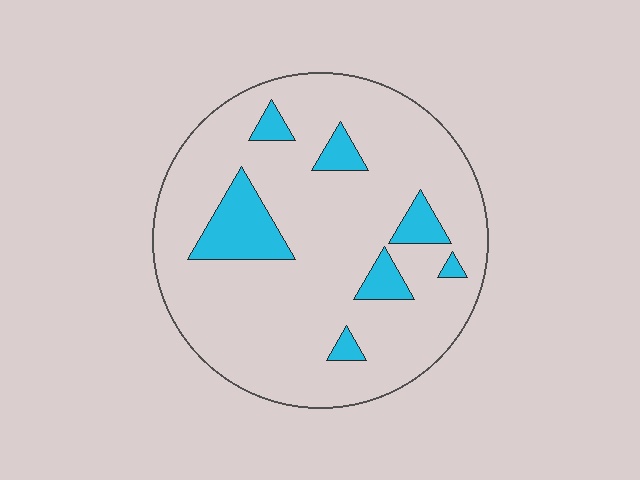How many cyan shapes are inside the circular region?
7.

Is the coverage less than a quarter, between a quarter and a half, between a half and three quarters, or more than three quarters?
Less than a quarter.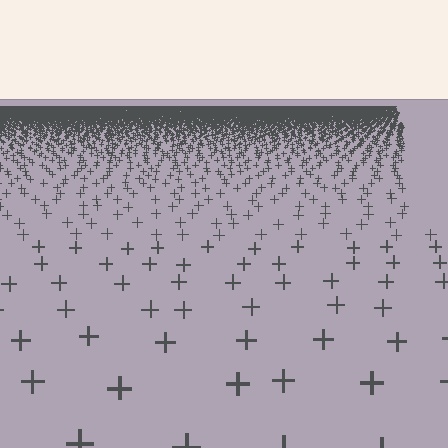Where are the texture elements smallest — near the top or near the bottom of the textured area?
Near the top.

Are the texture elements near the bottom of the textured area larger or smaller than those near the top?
Larger. Near the bottom, elements are closer to the viewer and appear at a bigger on-screen size.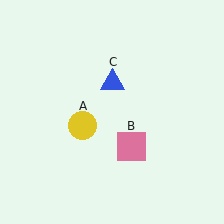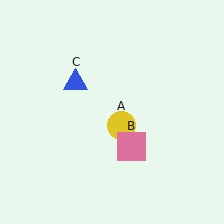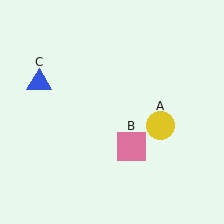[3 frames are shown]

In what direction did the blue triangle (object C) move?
The blue triangle (object C) moved left.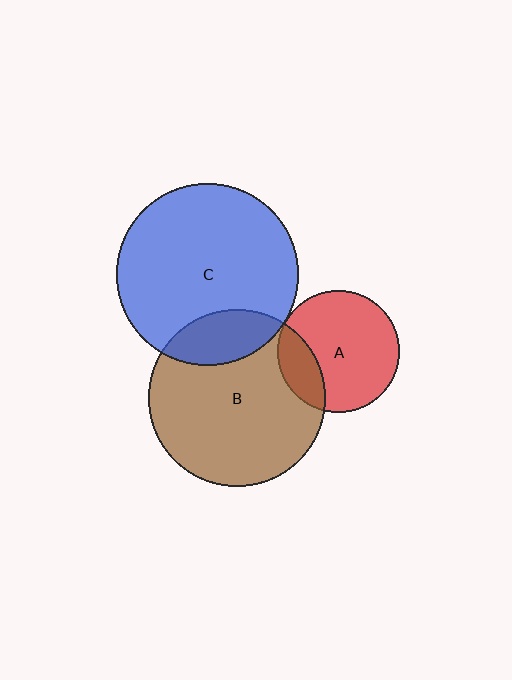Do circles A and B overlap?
Yes.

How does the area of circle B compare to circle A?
Approximately 2.1 times.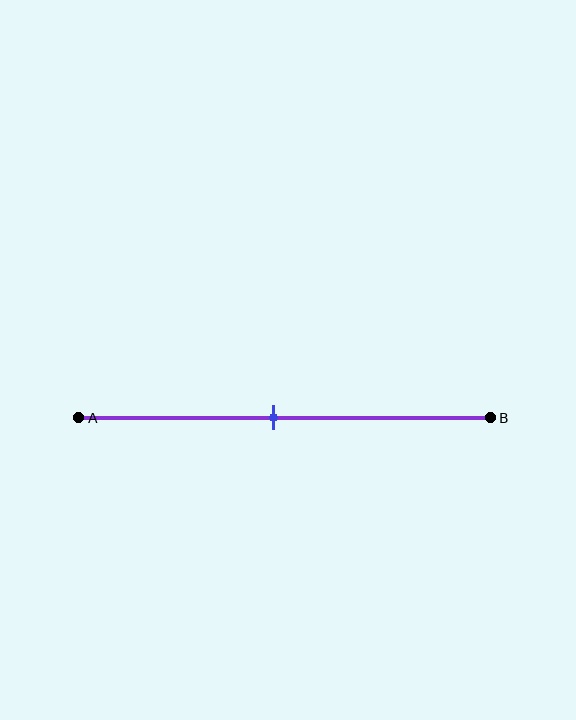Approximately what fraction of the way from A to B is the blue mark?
The blue mark is approximately 45% of the way from A to B.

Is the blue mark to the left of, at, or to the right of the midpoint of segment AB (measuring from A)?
The blue mark is approximately at the midpoint of segment AB.